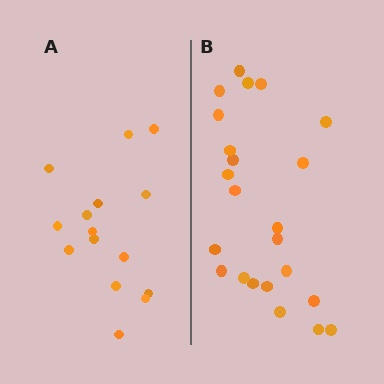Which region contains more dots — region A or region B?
Region B (the right region) has more dots.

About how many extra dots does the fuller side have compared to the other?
Region B has roughly 8 or so more dots than region A.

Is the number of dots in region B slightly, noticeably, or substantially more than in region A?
Region B has substantially more. The ratio is roughly 1.5 to 1.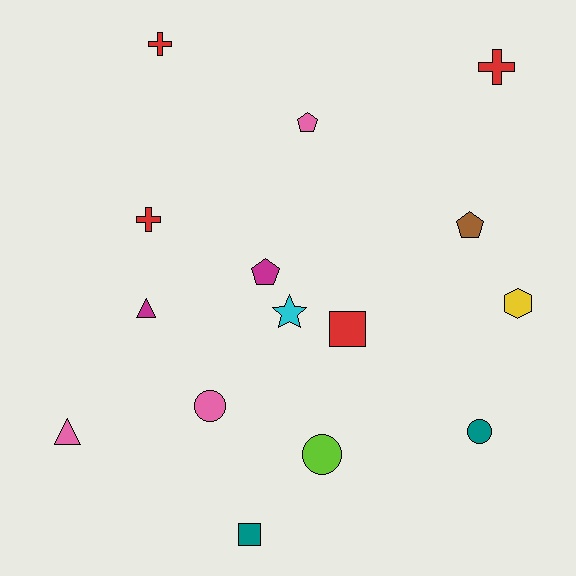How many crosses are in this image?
There are 3 crosses.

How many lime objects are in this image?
There is 1 lime object.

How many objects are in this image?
There are 15 objects.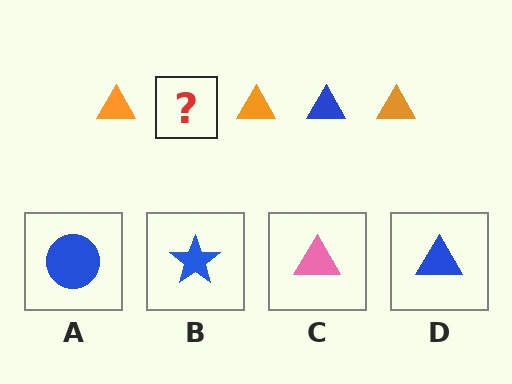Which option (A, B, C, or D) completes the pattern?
D.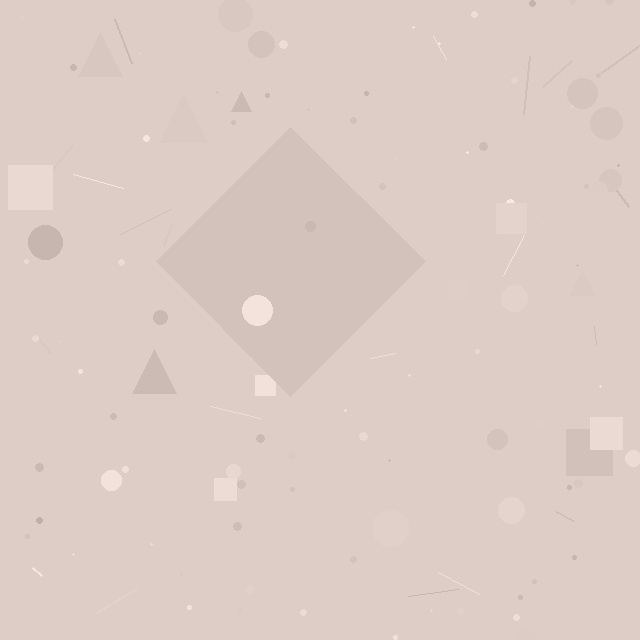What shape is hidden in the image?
A diamond is hidden in the image.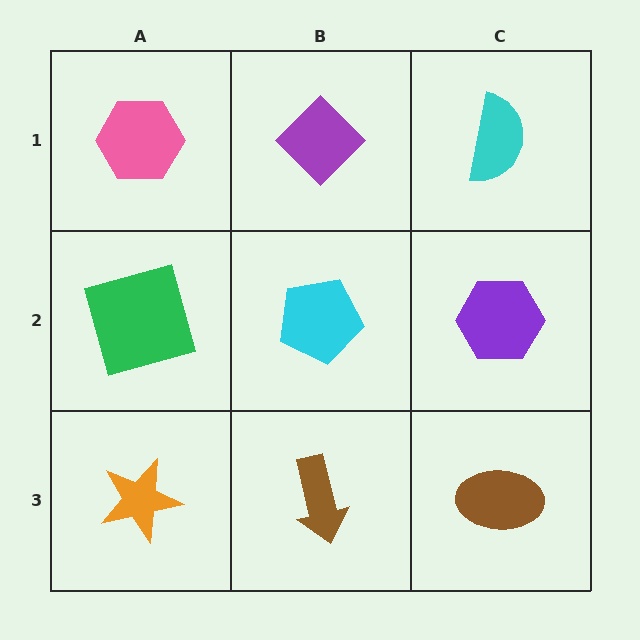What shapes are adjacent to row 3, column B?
A cyan pentagon (row 2, column B), an orange star (row 3, column A), a brown ellipse (row 3, column C).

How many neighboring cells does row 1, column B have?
3.